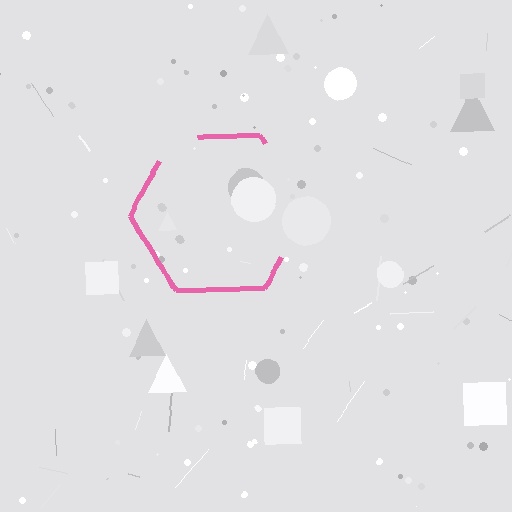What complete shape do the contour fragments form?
The contour fragments form a hexagon.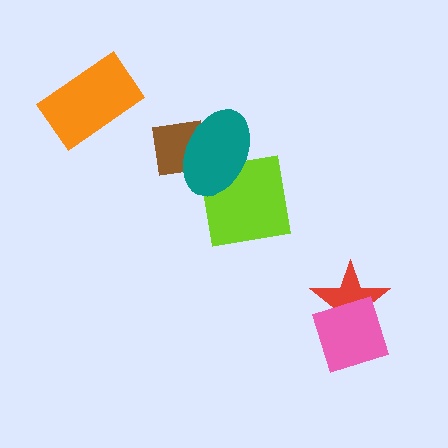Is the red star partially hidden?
Yes, it is partially covered by another shape.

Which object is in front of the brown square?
The teal ellipse is in front of the brown square.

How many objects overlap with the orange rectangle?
0 objects overlap with the orange rectangle.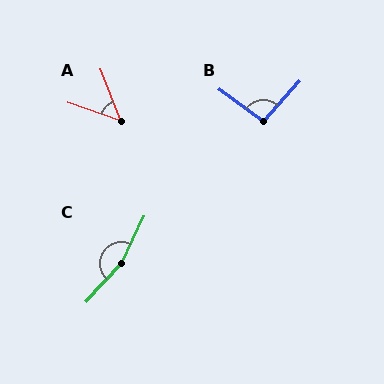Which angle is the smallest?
A, at approximately 50 degrees.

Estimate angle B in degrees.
Approximately 96 degrees.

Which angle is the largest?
C, at approximately 163 degrees.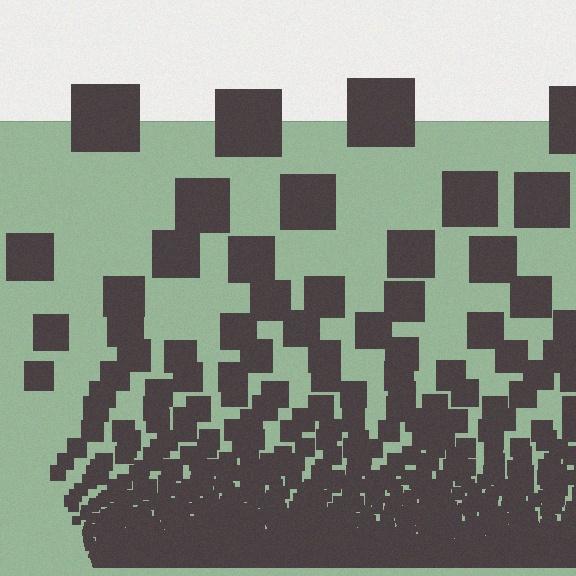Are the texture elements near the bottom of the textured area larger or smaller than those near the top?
Smaller. The gradient is inverted — elements near the bottom are smaller and denser.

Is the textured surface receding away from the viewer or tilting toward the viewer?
The surface appears to tilt toward the viewer. Texture elements get larger and sparser toward the top.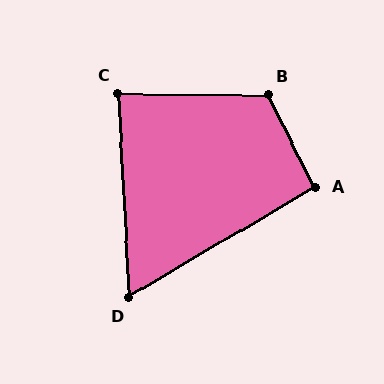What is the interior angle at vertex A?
Approximately 94 degrees (approximately right).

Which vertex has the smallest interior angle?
D, at approximately 63 degrees.